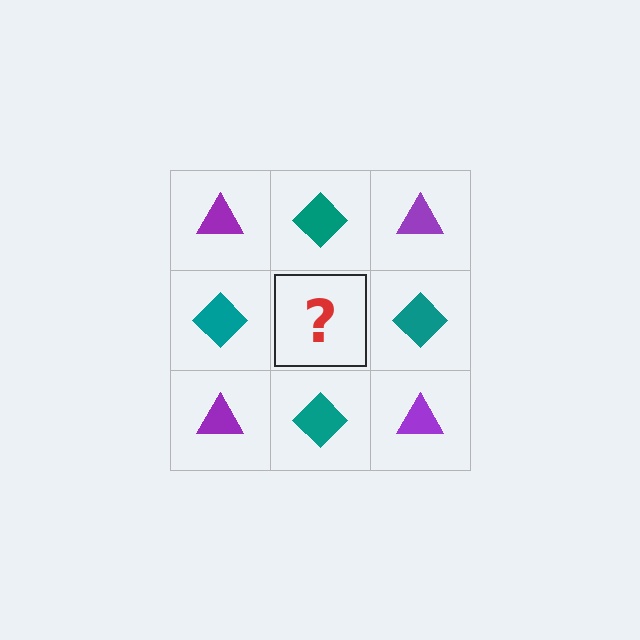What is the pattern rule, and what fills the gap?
The rule is that it alternates purple triangle and teal diamond in a checkerboard pattern. The gap should be filled with a purple triangle.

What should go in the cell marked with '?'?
The missing cell should contain a purple triangle.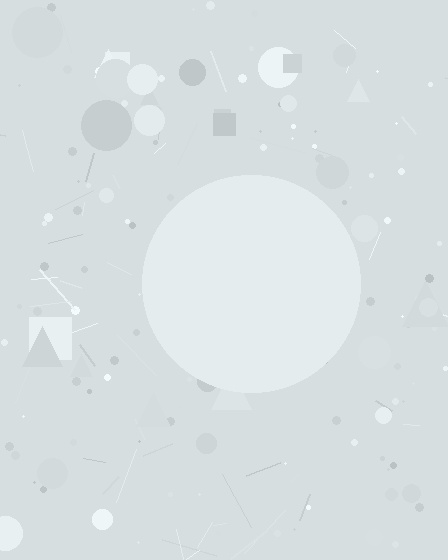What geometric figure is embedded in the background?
A circle is embedded in the background.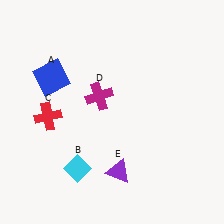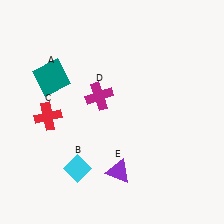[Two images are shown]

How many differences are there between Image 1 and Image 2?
There is 1 difference between the two images.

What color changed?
The square (A) changed from blue in Image 1 to teal in Image 2.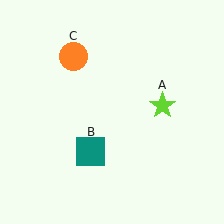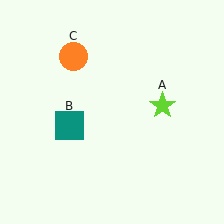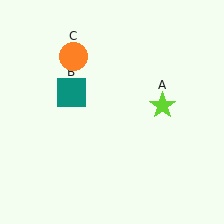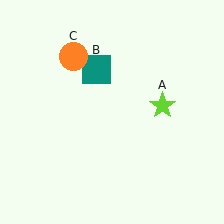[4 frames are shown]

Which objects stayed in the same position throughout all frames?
Lime star (object A) and orange circle (object C) remained stationary.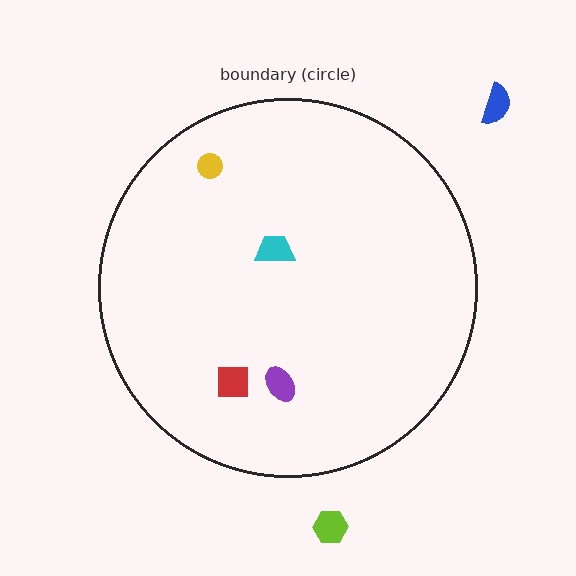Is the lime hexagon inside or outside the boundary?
Outside.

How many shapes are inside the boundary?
4 inside, 2 outside.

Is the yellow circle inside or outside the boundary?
Inside.